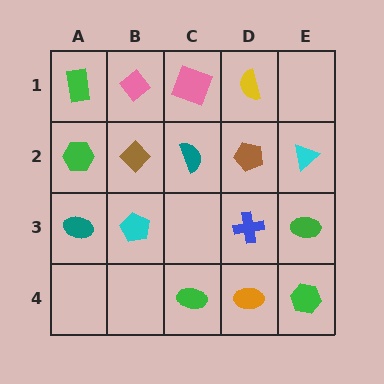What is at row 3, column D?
A blue cross.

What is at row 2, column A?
A green hexagon.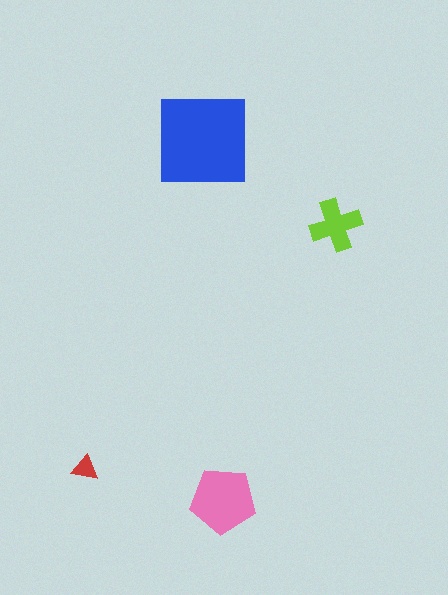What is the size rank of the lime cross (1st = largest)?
3rd.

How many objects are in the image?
There are 4 objects in the image.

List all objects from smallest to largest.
The red triangle, the lime cross, the pink pentagon, the blue square.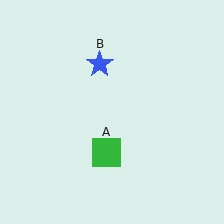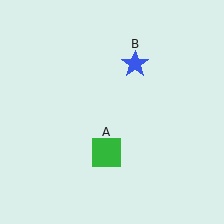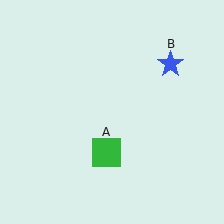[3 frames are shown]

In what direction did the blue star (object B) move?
The blue star (object B) moved right.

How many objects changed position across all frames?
1 object changed position: blue star (object B).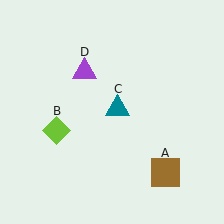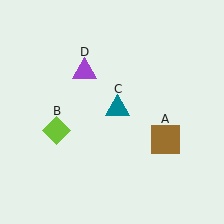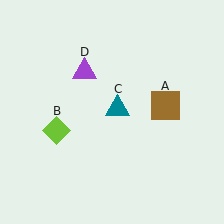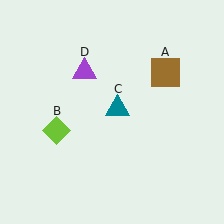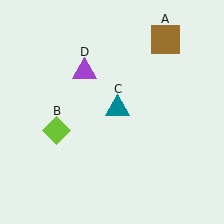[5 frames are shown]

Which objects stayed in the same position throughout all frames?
Lime diamond (object B) and teal triangle (object C) and purple triangle (object D) remained stationary.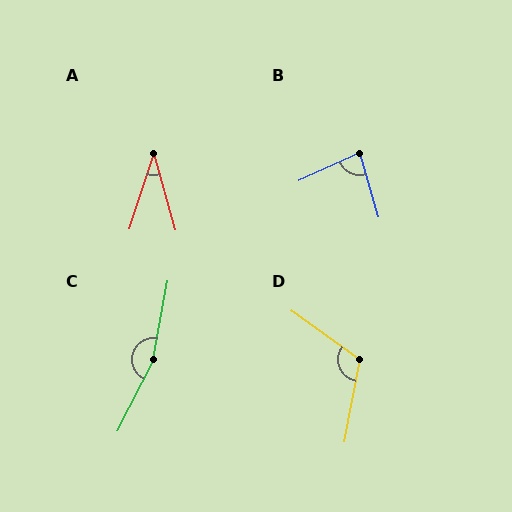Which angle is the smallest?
A, at approximately 33 degrees.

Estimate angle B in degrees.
Approximately 82 degrees.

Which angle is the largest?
C, at approximately 163 degrees.